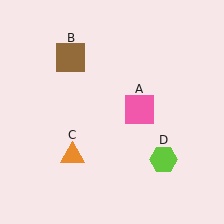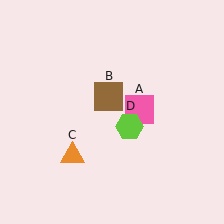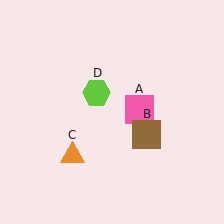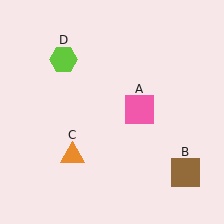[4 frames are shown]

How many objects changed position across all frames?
2 objects changed position: brown square (object B), lime hexagon (object D).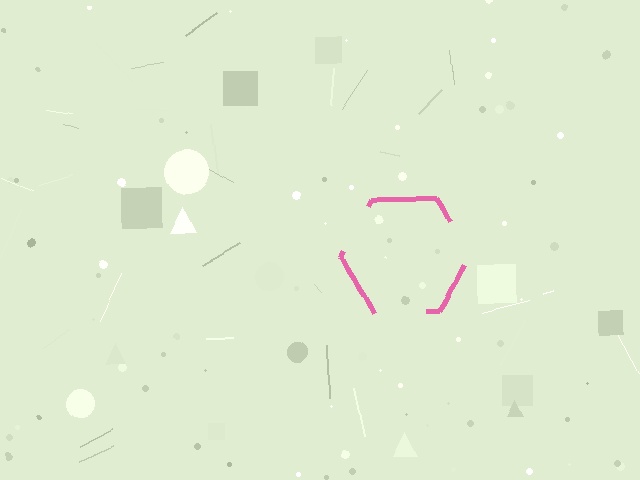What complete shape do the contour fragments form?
The contour fragments form a hexagon.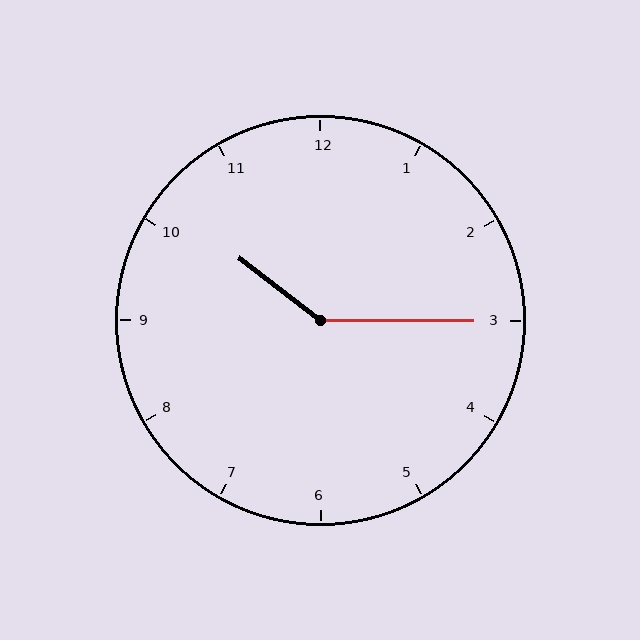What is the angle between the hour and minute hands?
Approximately 142 degrees.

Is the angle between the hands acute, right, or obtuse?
It is obtuse.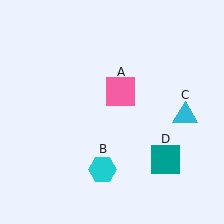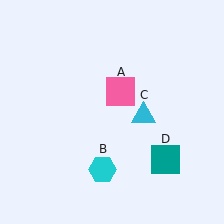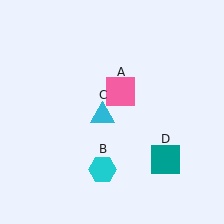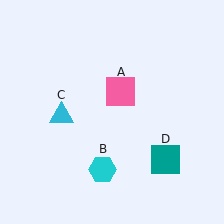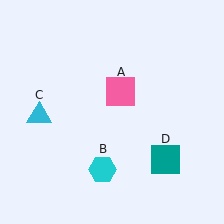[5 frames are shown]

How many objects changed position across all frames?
1 object changed position: cyan triangle (object C).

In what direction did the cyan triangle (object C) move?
The cyan triangle (object C) moved left.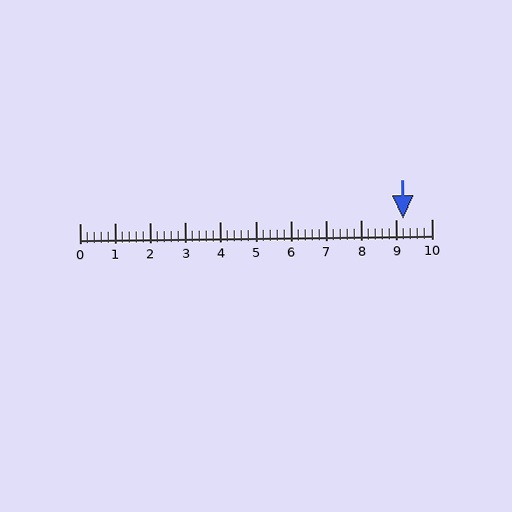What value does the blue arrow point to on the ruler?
The blue arrow points to approximately 9.2.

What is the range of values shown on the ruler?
The ruler shows values from 0 to 10.